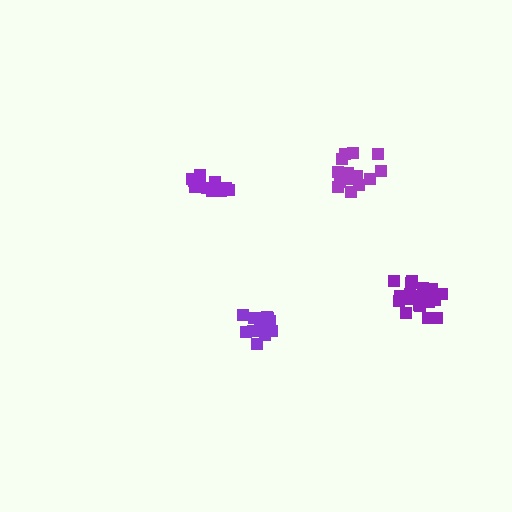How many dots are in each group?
Group 1: 15 dots, Group 2: 20 dots, Group 3: 15 dots, Group 4: 14 dots (64 total).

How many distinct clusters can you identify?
There are 4 distinct clusters.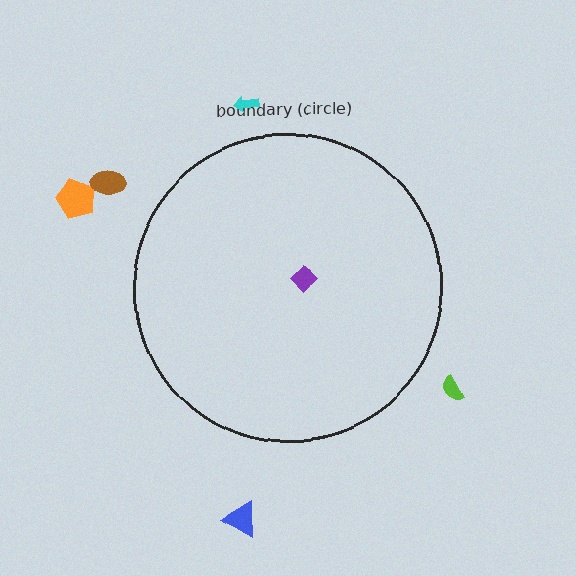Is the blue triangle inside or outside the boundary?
Outside.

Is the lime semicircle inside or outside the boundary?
Outside.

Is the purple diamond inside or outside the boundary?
Inside.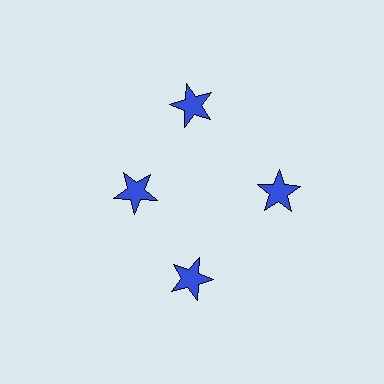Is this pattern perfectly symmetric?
No. The 4 blue stars are arranged in a ring, but one element near the 9 o'clock position is pulled inward toward the center, breaking the 4-fold rotational symmetry.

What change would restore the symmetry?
The symmetry would be restored by moving it outward, back onto the ring so that all 4 stars sit at equal angles and equal distance from the center.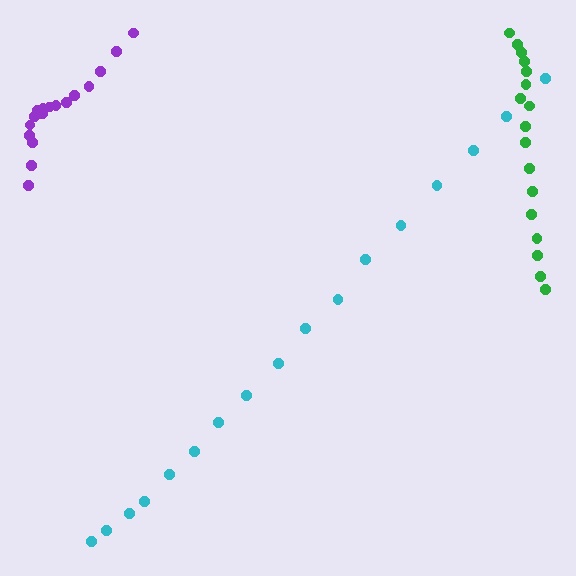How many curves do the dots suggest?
There are 3 distinct paths.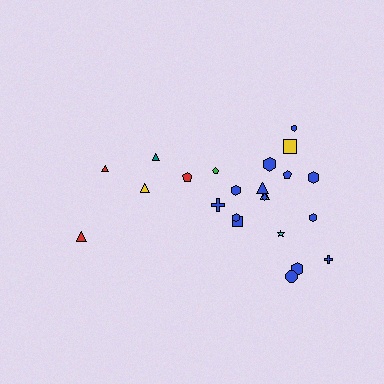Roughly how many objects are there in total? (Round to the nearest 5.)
Roughly 25 objects in total.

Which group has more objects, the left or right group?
The right group.